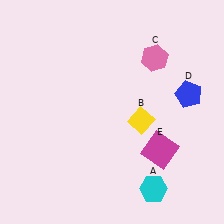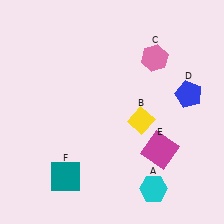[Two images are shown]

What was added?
A teal square (F) was added in Image 2.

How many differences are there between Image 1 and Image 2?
There is 1 difference between the two images.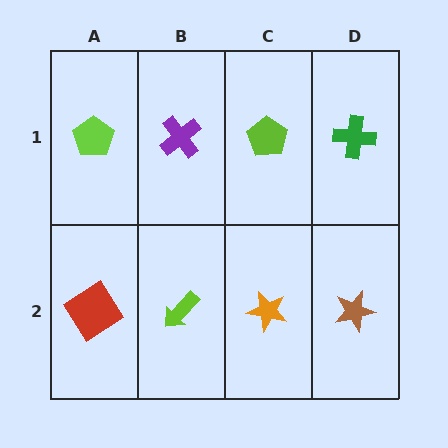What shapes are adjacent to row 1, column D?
A brown star (row 2, column D), a lime pentagon (row 1, column C).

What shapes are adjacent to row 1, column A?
A red diamond (row 2, column A), a purple cross (row 1, column B).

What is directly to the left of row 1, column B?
A lime pentagon.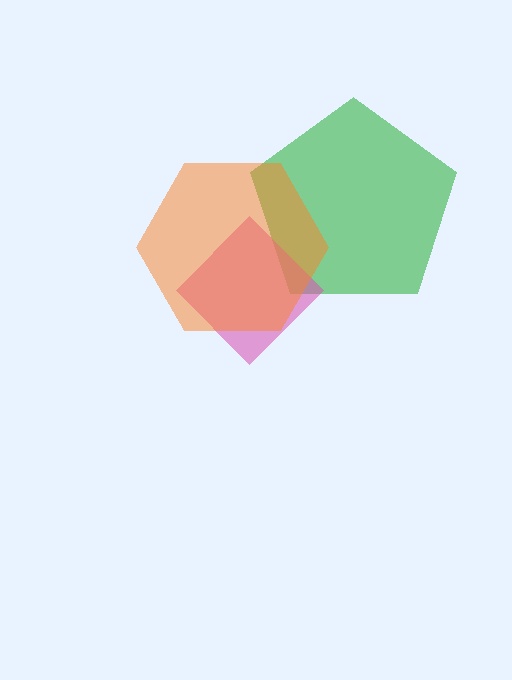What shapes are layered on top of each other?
The layered shapes are: a green pentagon, a pink diamond, an orange hexagon.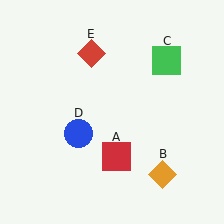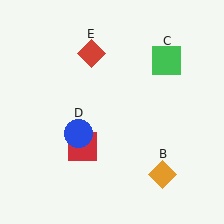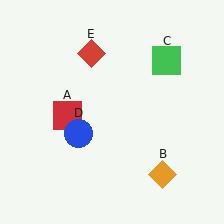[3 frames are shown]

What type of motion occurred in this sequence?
The red square (object A) rotated clockwise around the center of the scene.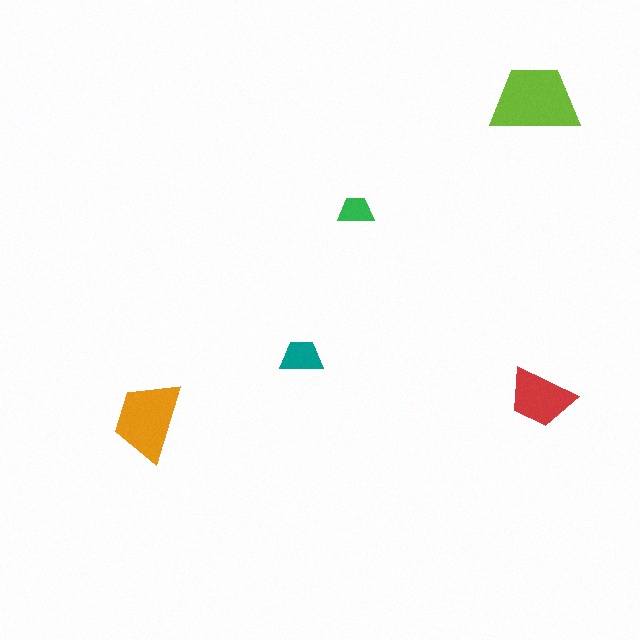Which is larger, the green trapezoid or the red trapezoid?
The red one.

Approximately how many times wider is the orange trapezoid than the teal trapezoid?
About 2 times wider.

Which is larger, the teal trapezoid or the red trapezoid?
The red one.